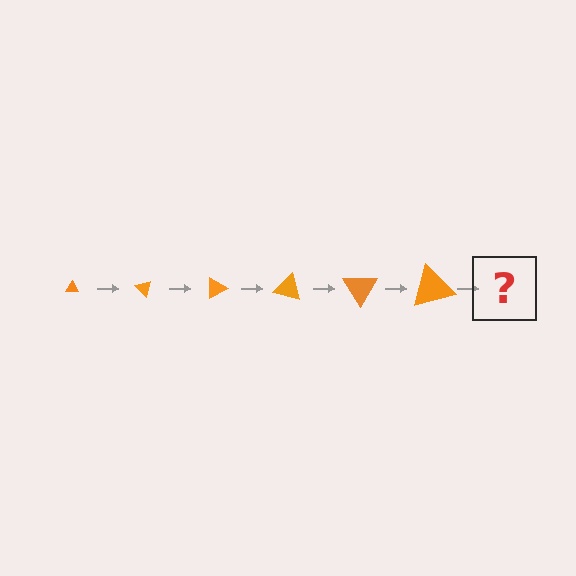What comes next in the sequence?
The next element should be a triangle, larger than the previous one and rotated 270 degrees from the start.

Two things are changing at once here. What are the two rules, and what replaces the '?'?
The two rules are that the triangle grows larger each step and it rotates 45 degrees each step. The '?' should be a triangle, larger than the previous one and rotated 270 degrees from the start.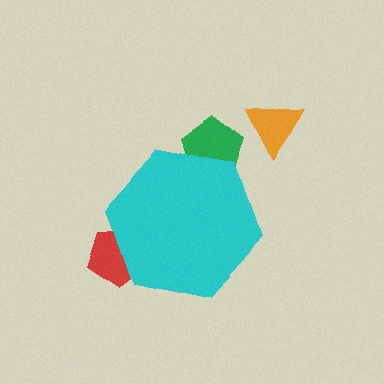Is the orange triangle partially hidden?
No, the orange triangle is fully visible.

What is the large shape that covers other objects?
A cyan hexagon.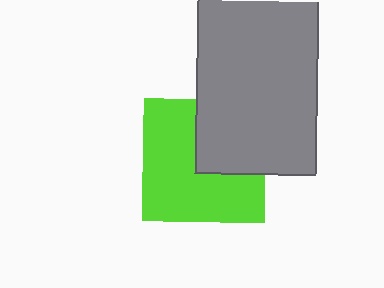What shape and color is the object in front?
The object in front is a gray rectangle.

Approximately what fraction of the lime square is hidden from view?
Roughly 35% of the lime square is hidden behind the gray rectangle.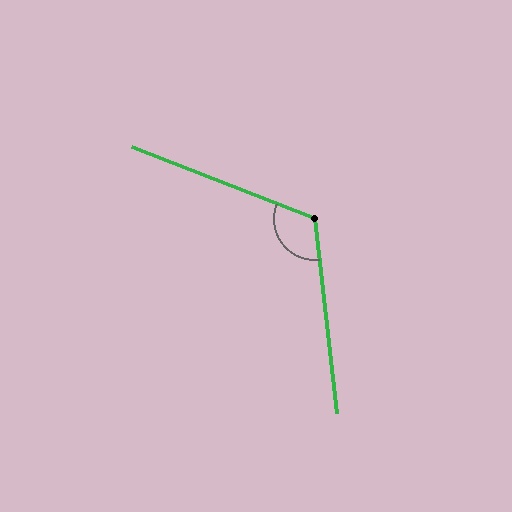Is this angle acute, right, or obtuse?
It is obtuse.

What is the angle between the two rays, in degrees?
Approximately 118 degrees.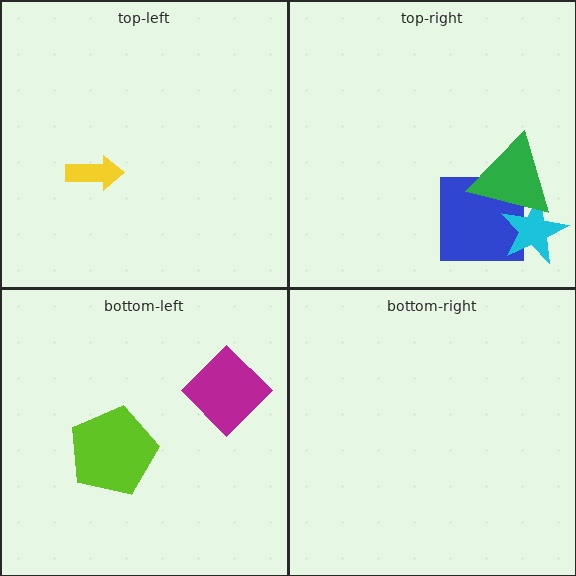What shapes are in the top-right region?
The blue square, the cyan star, the green triangle.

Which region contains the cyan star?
The top-right region.